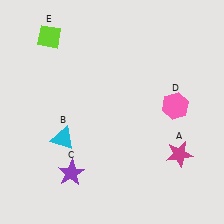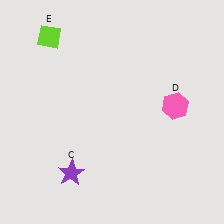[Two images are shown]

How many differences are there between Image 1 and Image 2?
There are 2 differences between the two images.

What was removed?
The cyan triangle (B), the magenta star (A) were removed in Image 2.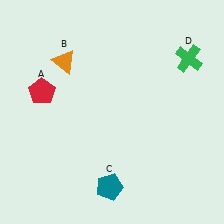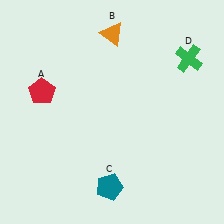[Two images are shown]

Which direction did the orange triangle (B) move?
The orange triangle (B) moved right.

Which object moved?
The orange triangle (B) moved right.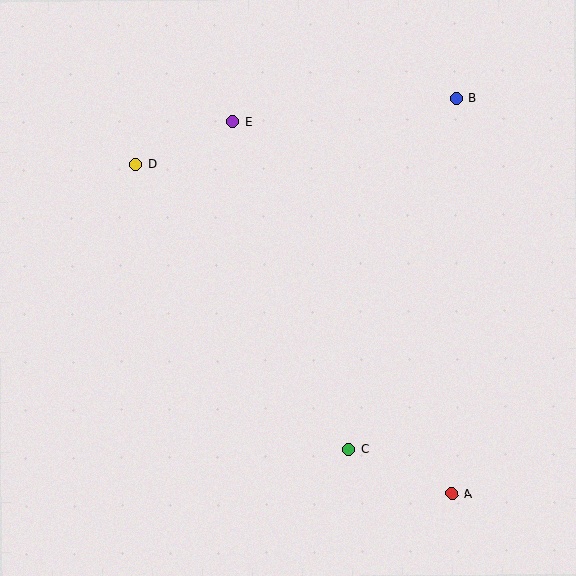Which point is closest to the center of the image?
Point C at (349, 449) is closest to the center.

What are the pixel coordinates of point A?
Point A is at (452, 494).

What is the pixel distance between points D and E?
The distance between D and E is 105 pixels.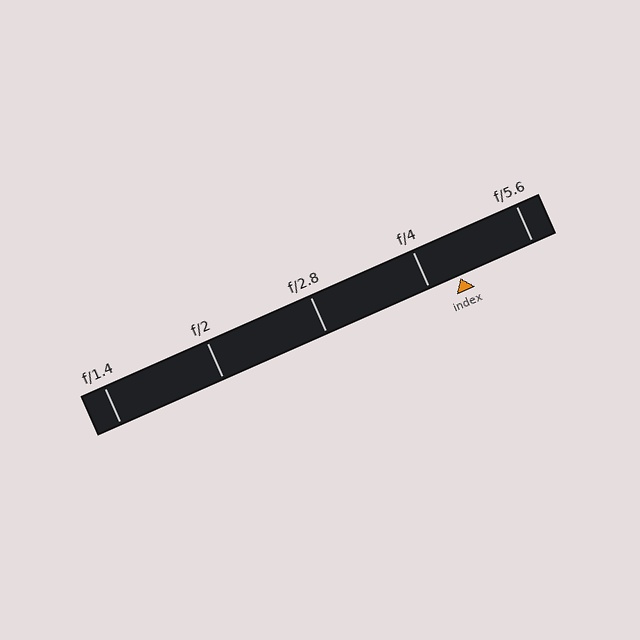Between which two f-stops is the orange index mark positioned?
The index mark is between f/4 and f/5.6.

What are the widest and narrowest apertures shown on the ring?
The widest aperture shown is f/1.4 and the narrowest is f/5.6.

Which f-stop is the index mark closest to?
The index mark is closest to f/4.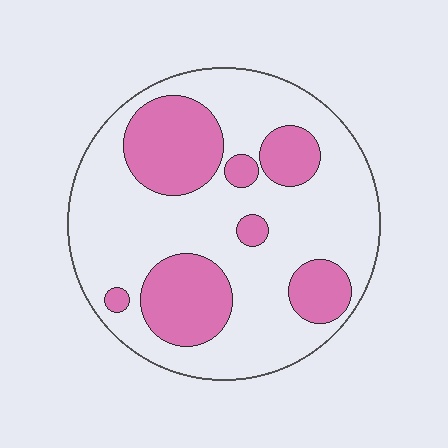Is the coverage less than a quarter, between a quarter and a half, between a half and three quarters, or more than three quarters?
Between a quarter and a half.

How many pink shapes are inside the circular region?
7.